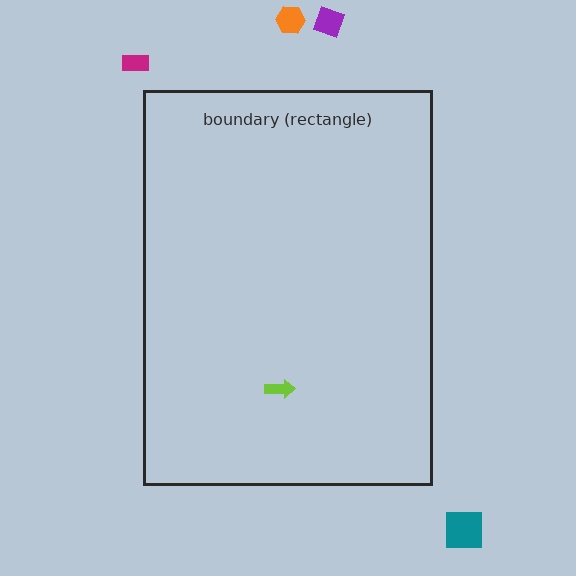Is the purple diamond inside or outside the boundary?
Outside.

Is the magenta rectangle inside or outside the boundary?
Outside.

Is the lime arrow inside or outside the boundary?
Inside.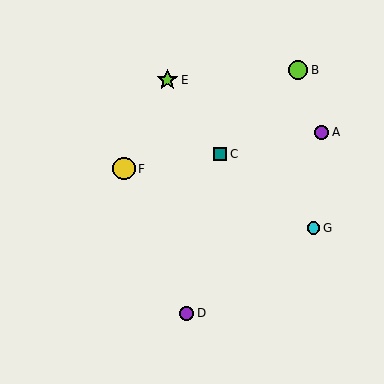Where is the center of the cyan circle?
The center of the cyan circle is at (314, 228).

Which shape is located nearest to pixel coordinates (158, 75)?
The lime star (labeled E) at (167, 80) is nearest to that location.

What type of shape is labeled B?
Shape B is a lime circle.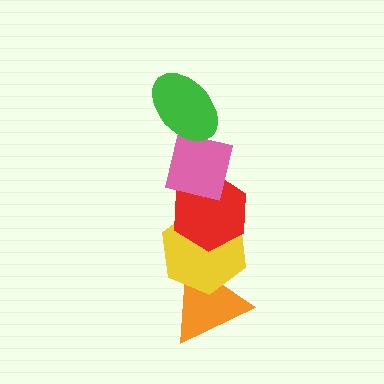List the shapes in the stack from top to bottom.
From top to bottom: the green ellipse, the pink square, the red hexagon, the yellow hexagon, the orange triangle.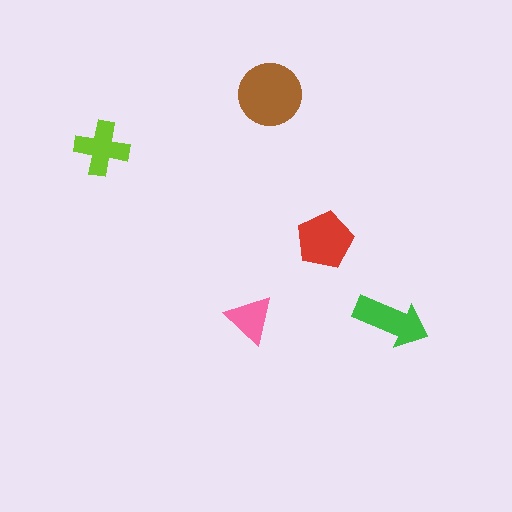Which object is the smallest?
The pink triangle.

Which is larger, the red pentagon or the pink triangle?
The red pentagon.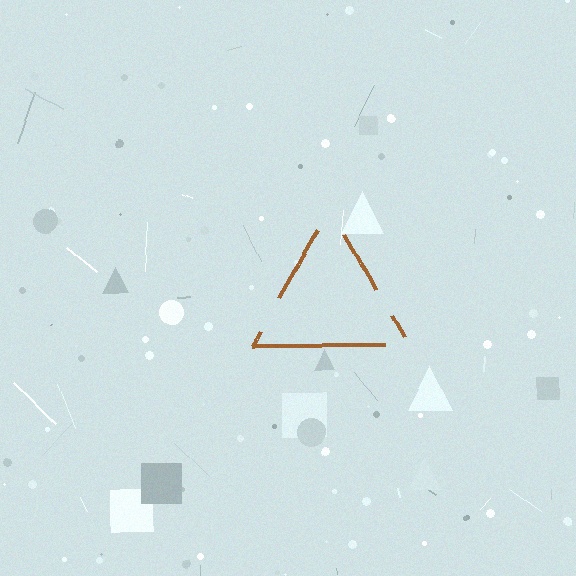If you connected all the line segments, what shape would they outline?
They would outline a triangle.